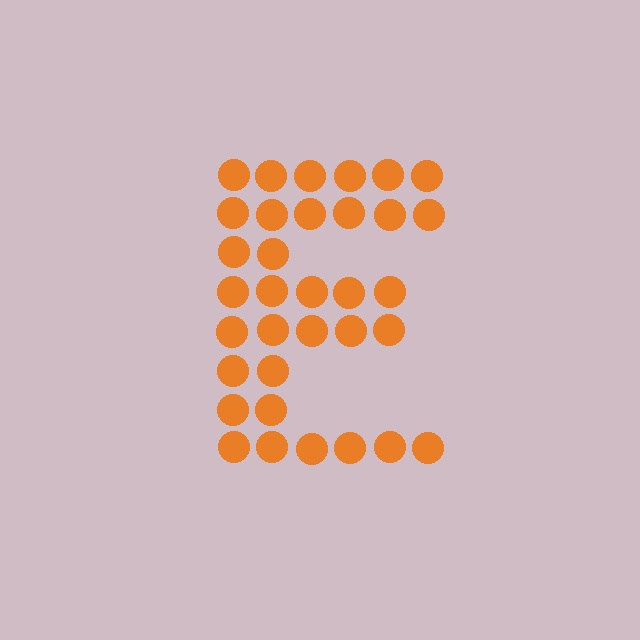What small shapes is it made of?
It is made of small circles.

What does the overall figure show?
The overall figure shows the letter E.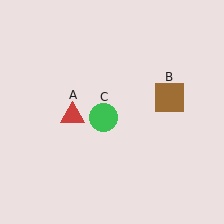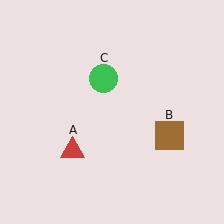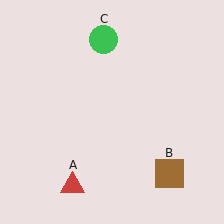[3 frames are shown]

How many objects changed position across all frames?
3 objects changed position: red triangle (object A), brown square (object B), green circle (object C).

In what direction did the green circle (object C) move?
The green circle (object C) moved up.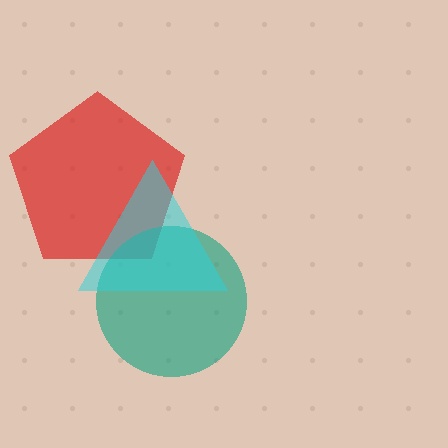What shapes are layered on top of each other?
The layered shapes are: a red pentagon, a teal circle, a cyan triangle.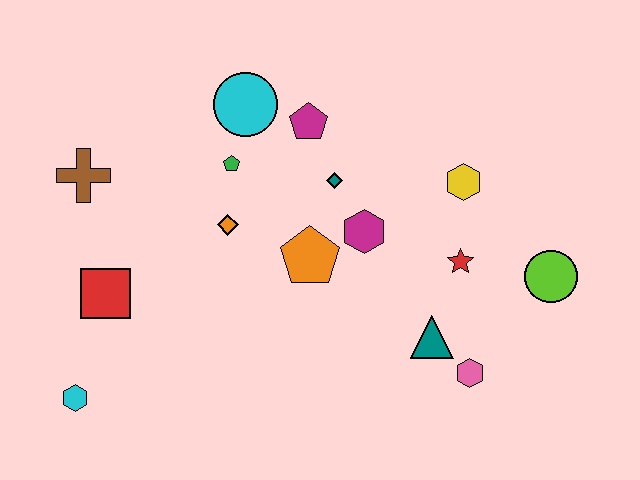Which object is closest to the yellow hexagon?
The red star is closest to the yellow hexagon.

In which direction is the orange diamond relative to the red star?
The orange diamond is to the left of the red star.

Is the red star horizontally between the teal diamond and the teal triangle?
No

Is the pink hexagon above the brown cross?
No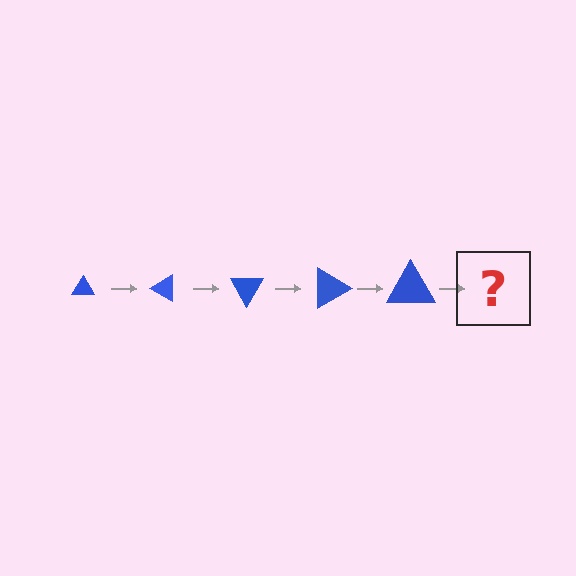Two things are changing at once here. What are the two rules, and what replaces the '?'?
The two rules are that the triangle grows larger each step and it rotates 30 degrees each step. The '?' should be a triangle, larger than the previous one and rotated 150 degrees from the start.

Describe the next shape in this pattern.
It should be a triangle, larger than the previous one and rotated 150 degrees from the start.